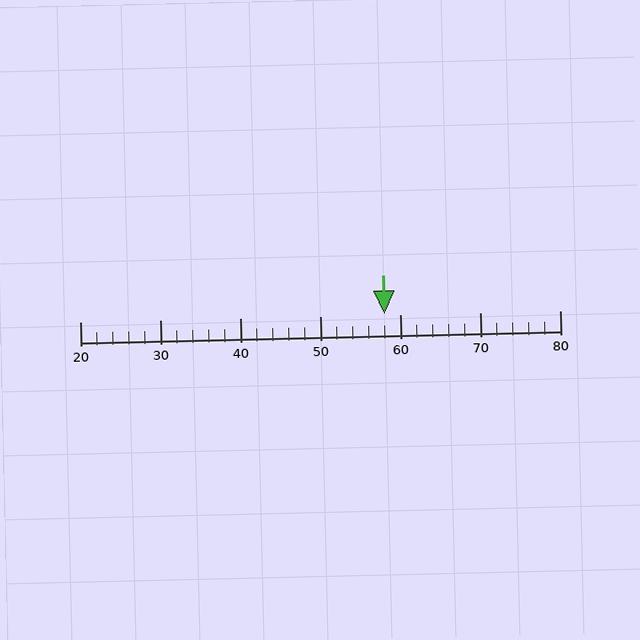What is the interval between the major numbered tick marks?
The major tick marks are spaced 10 units apart.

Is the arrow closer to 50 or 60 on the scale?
The arrow is closer to 60.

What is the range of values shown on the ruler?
The ruler shows values from 20 to 80.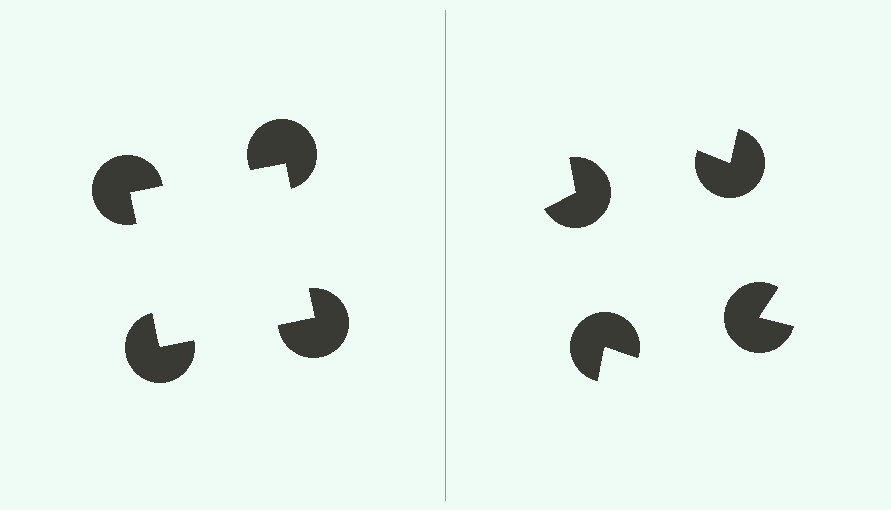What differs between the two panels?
The pac-man discs are positioned identically on both sides; only the wedge orientations differ. On the left they align to a square; on the right they are misaligned.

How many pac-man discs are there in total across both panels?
8 — 4 on each side.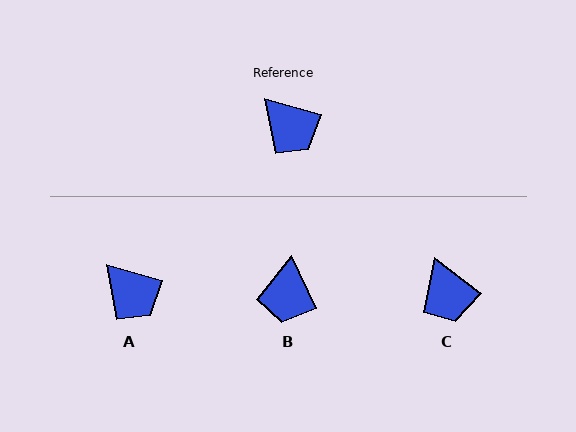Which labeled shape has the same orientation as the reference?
A.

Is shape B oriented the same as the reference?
No, it is off by about 49 degrees.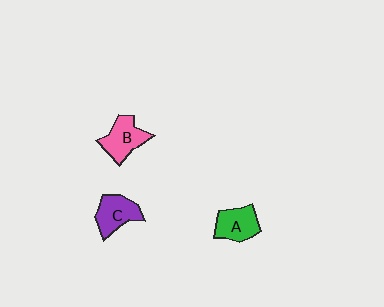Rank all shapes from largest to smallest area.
From largest to smallest: B (pink), C (purple), A (green).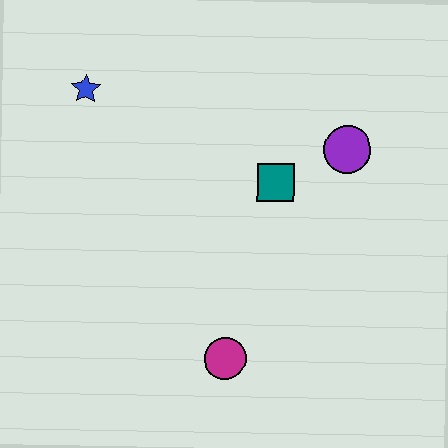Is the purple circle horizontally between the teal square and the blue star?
No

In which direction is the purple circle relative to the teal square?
The purple circle is to the right of the teal square.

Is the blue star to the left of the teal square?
Yes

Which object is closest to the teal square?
The purple circle is closest to the teal square.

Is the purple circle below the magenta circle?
No